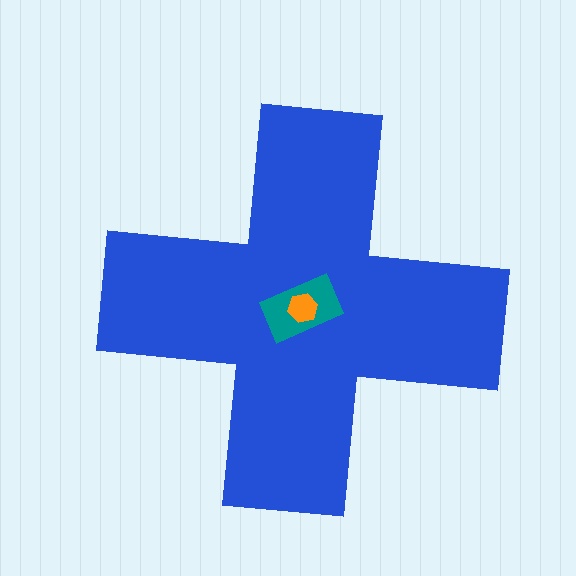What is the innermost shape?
The orange hexagon.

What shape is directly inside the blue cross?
The teal rectangle.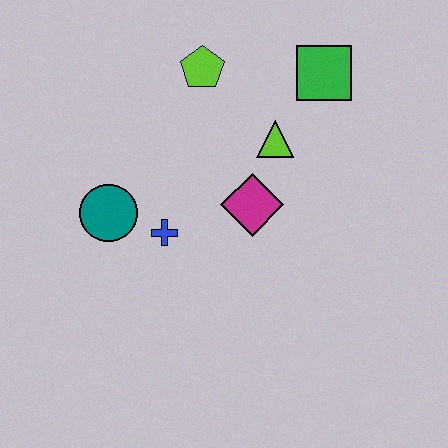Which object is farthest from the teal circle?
The green square is farthest from the teal circle.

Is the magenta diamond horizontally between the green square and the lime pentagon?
Yes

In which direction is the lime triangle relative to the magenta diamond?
The lime triangle is above the magenta diamond.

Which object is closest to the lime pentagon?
The lime triangle is closest to the lime pentagon.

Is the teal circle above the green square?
No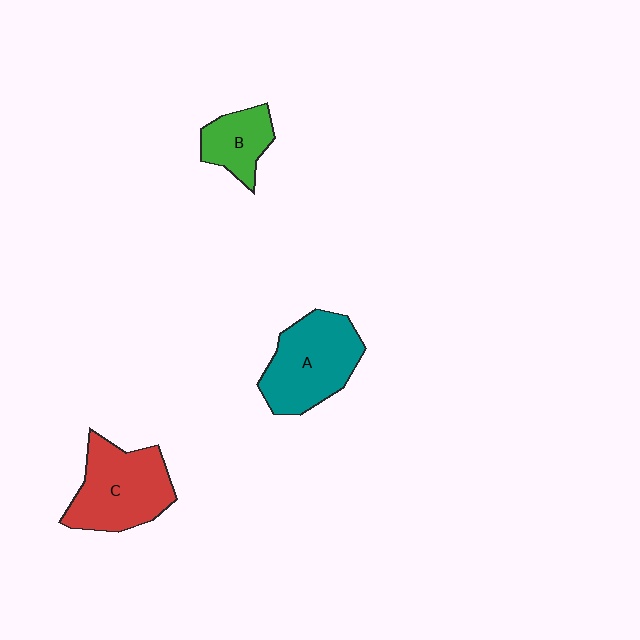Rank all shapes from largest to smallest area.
From largest to smallest: A (teal), C (red), B (green).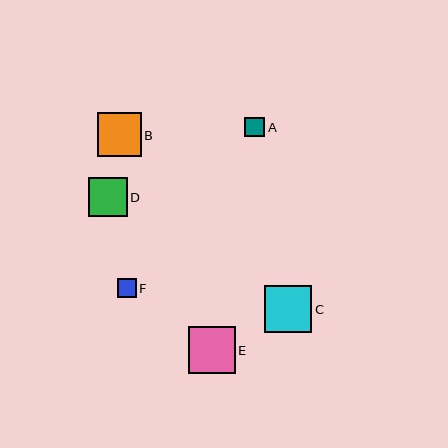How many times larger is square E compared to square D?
Square E is approximately 1.2 times the size of square D.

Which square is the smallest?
Square F is the smallest with a size of approximately 19 pixels.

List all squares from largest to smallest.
From largest to smallest: C, E, B, D, A, F.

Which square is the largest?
Square C is the largest with a size of approximately 48 pixels.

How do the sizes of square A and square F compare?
Square A and square F are approximately the same size.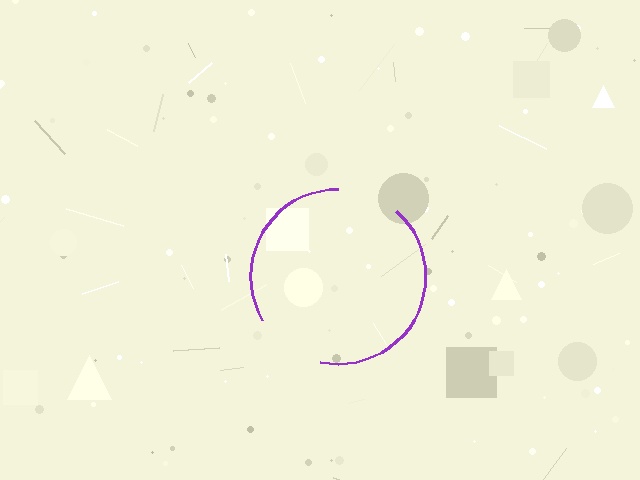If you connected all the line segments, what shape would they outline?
They would outline a circle.